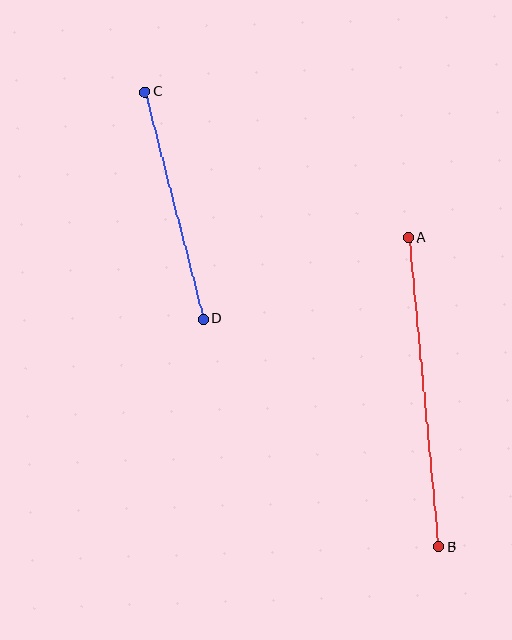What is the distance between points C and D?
The distance is approximately 235 pixels.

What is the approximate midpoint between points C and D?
The midpoint is at approximately (174, 205) pixels.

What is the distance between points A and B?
The distance is approximately 311 pixels.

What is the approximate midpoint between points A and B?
The midpoint is at approximately (423, 392) pixels.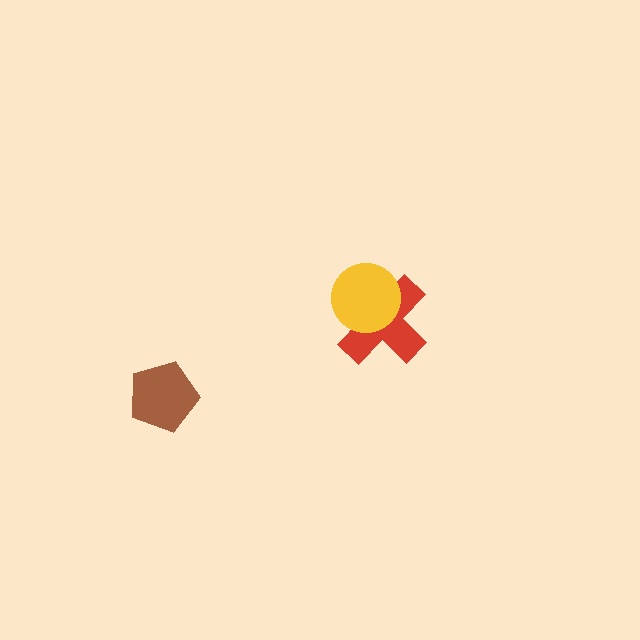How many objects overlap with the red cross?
1 object overlaps with the red cross.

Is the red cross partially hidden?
Yes, it is partially covered by another shape.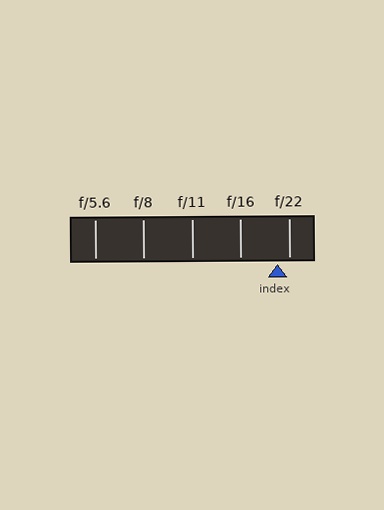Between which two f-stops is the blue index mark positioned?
The index mark is between f/16 and f/22.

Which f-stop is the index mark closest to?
The index mark is closest to f/22.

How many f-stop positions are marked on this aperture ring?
There are 5 f-stop positions marked.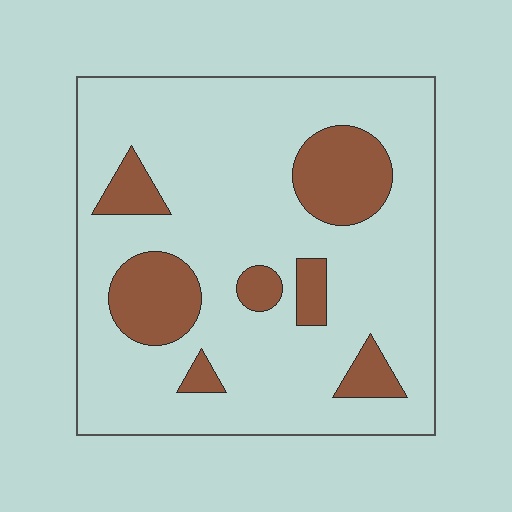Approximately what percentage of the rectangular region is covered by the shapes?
Approximately 20%.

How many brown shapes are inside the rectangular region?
7.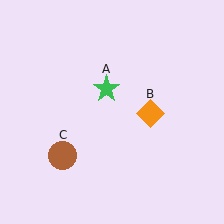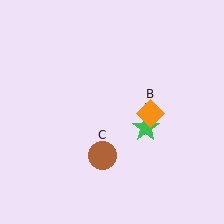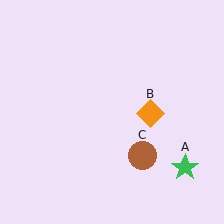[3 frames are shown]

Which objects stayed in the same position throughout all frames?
Orange diamond (object B) remained stationary.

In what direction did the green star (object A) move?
The green star (object A) moved down and to the right.